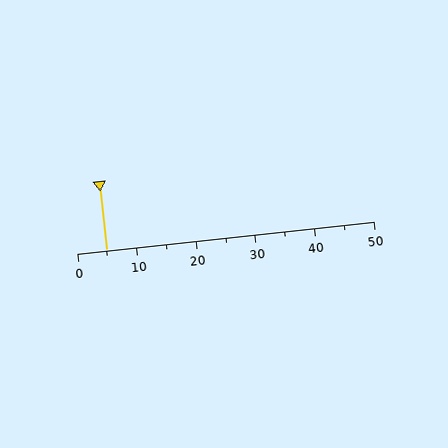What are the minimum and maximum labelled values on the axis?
The axis runs from 0 to 50.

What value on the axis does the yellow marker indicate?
The marker indicates approximately 5.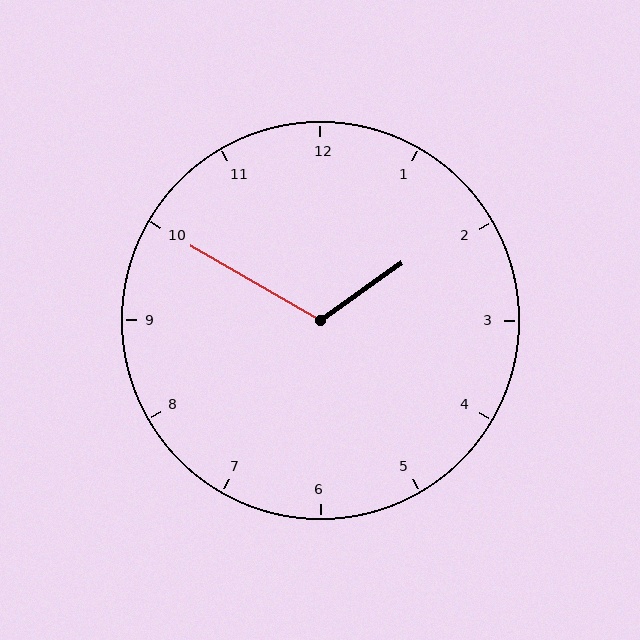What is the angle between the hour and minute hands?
Approximately 115 degrees.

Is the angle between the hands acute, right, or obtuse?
It is obtuse.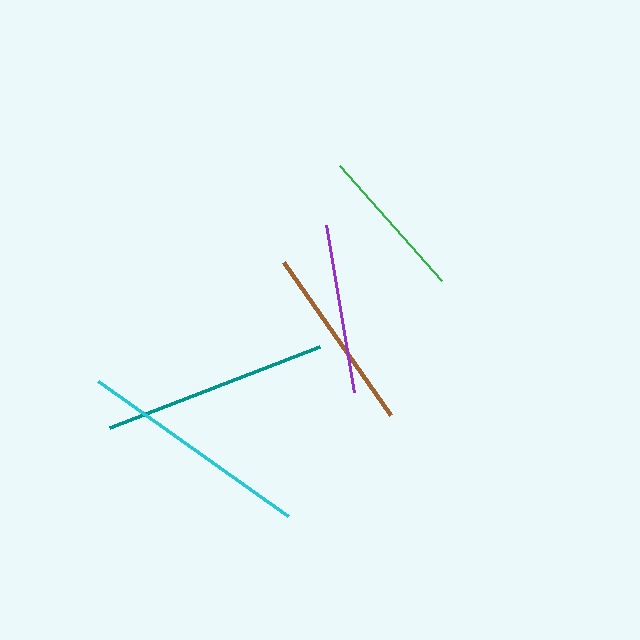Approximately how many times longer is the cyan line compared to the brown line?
The cyan line is approximately 1.2 times the length of the brown line.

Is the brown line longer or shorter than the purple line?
The brown line is longer than the purple line.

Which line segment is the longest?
The cyan line is the longest at approximately 233 pixels.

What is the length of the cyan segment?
The cyan segment is approximately 233 pixels long.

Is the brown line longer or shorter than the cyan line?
The cyan line is longer than the brown line.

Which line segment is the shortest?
The green line is the shortest at approximately 153 pixels.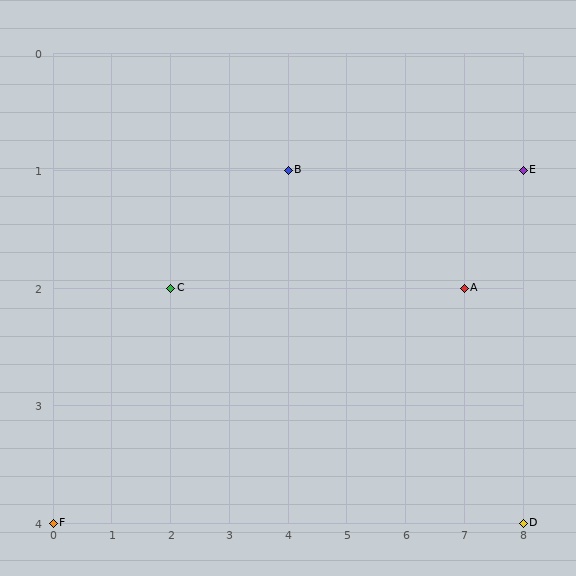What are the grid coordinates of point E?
Point E is at grid coordinates (8, 1).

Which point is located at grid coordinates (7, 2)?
Point A is at (7, 2).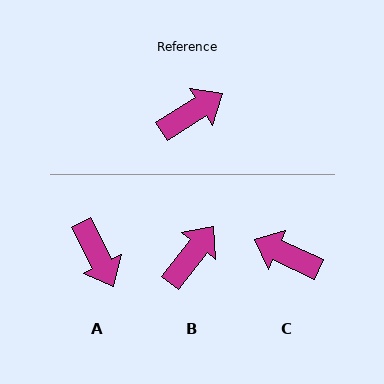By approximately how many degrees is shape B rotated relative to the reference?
Approximately 20 degrees counter-clockwise.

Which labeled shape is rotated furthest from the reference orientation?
C, about 124 degrees away.